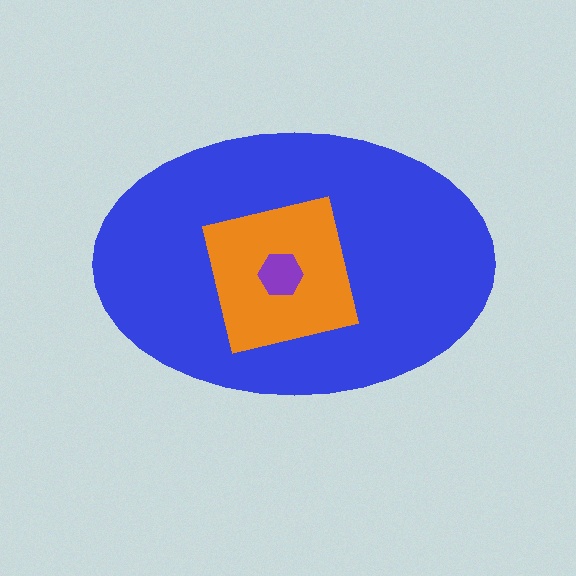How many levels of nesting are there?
3.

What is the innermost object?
The purple hexagon.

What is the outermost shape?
The blue ellipse.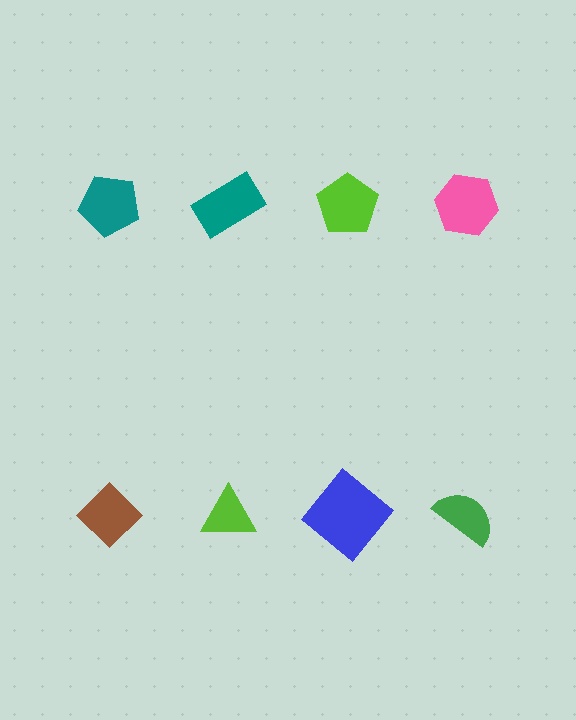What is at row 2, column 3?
A blue diamond.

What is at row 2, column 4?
A green semicircle.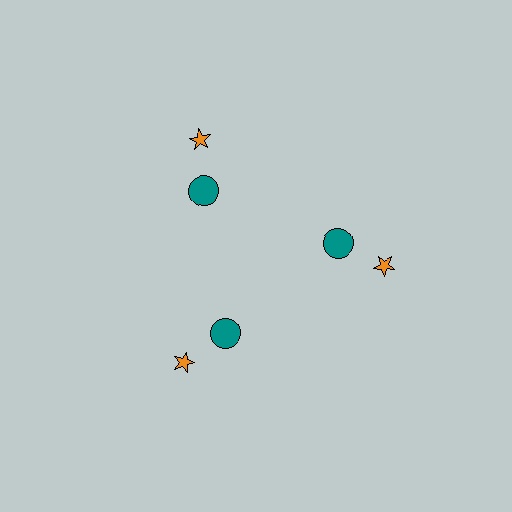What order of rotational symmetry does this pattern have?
This pattern has 3-fold rotational symmetry.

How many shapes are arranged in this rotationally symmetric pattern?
There are 6 shapes, arranged in 3 groups of 2.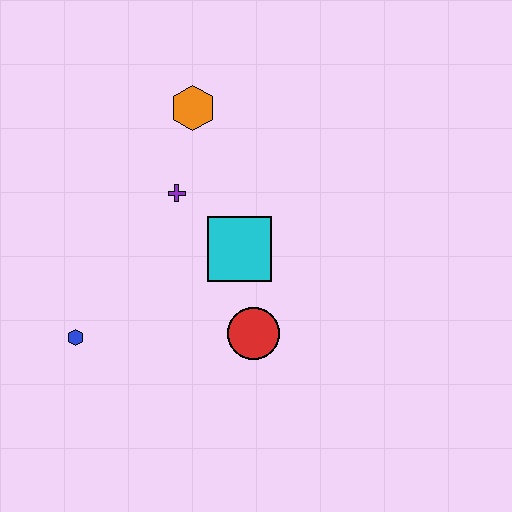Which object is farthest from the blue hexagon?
The orange hexagon is farthest from the blue hexagon.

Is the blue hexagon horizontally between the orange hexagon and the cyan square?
No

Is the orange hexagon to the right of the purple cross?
Yes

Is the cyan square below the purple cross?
Yes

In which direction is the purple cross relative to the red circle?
The purple cross is above the red circle.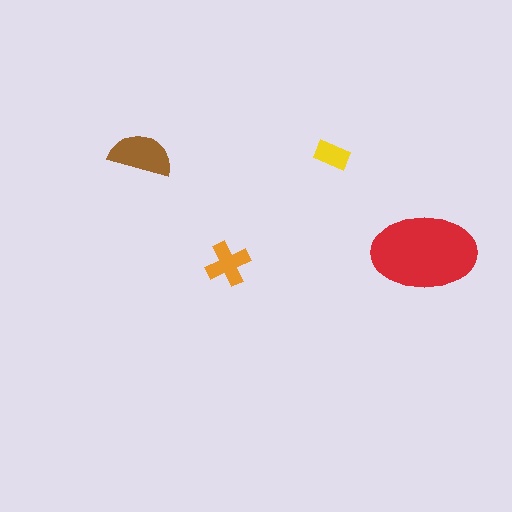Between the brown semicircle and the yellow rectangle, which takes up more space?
The brown semicircle.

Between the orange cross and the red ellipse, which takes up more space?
The red ellipse.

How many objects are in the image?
There are 4 objects in the image.